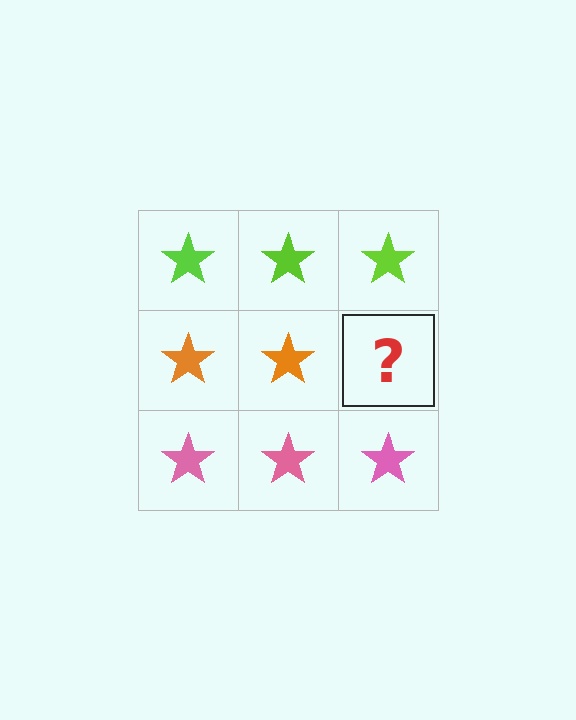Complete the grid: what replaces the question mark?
The question mark should be replaced with an orange star.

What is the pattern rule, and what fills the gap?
The rule is that each row has a consistent color. The gap should be filled with an orange star.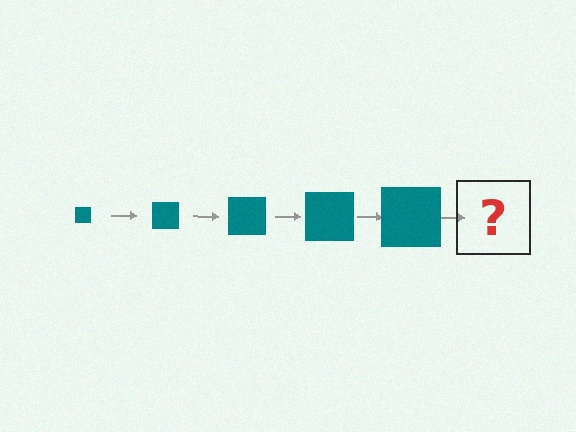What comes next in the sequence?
The next element should be a teal square, larger than the previous one.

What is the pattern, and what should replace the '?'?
The pattern is that the square gets progressively larger each step. The '?' should be a teal square, larger than the previous one.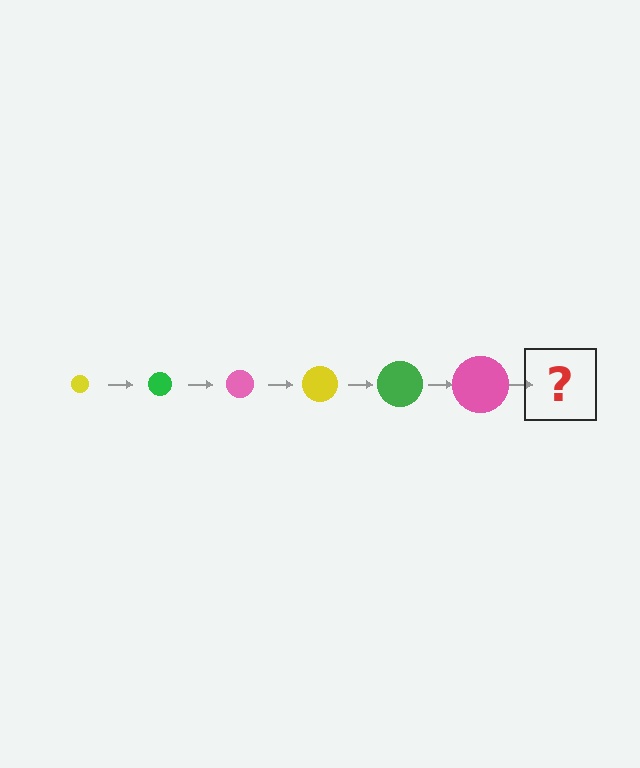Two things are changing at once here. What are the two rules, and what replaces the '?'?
The two rules are that the circle grows larger each step and the color cycles through yellow, green, and pink. The '?' should be a yellow circle, larger than the previous one.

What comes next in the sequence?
The next element should be a yellow circle, larger than the previous one.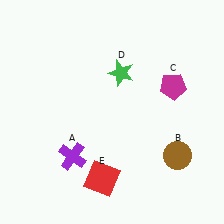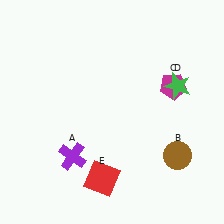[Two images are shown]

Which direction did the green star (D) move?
The green star (D) moved right.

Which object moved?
The green star (D) moved right.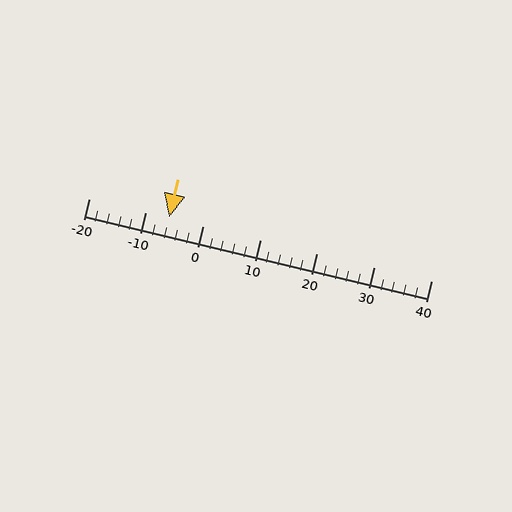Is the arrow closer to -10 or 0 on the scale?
The arrow is closer to -10.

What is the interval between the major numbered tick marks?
The major tick marks are spaced 10 units apart.